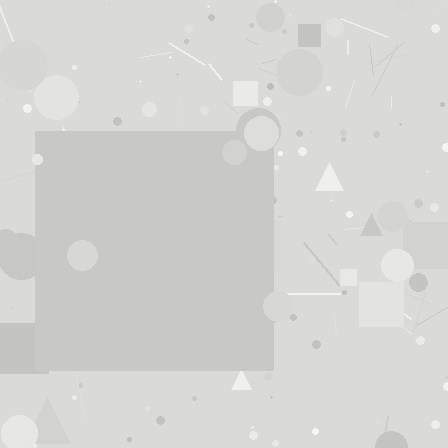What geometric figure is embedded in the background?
A square is embedded in the background.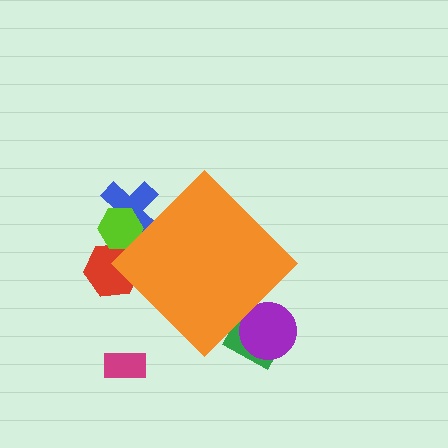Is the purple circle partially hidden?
Yes, the purple circle is partially hidden behind the orange diamond.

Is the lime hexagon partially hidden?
Yes, the lime hexagon is partially hidden behind the orange diamond.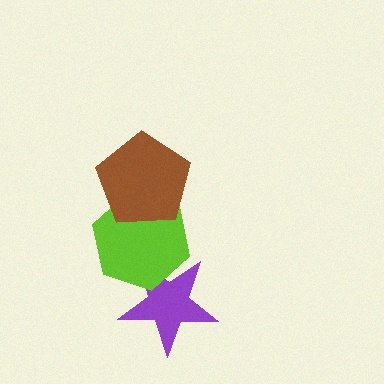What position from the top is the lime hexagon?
The lime hexagon is 2nd from the top.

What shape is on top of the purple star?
The lime hexagon is on top of the purple star.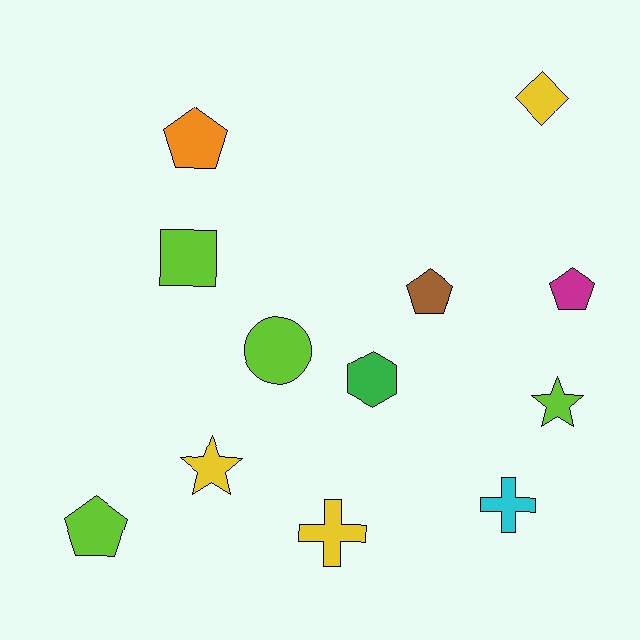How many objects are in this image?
There are 12 objects.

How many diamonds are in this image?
There is 1 diamond.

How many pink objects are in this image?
There are no pink objects.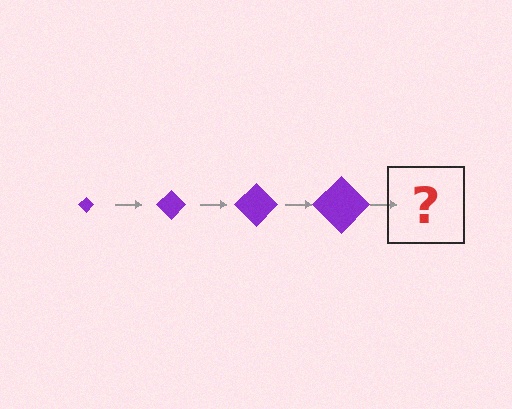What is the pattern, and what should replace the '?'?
The pattern is that the diamond gets progressively larger each step. The '?' should be a purple diamond, larger than the previous one.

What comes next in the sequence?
The next element should be a purple diamond, larger than the previous one.